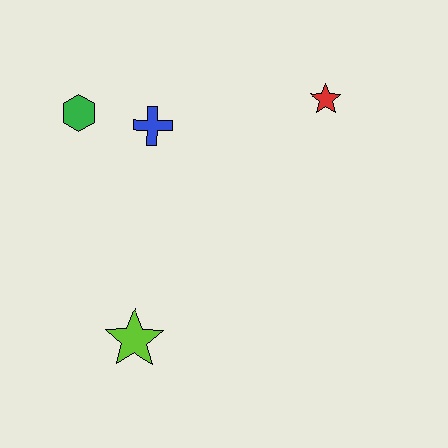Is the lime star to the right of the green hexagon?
Yes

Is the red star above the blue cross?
Yes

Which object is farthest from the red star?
The lime star is farthest from the red star.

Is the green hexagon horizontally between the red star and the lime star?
No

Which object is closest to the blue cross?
The green hexagon is closest to the blue cross.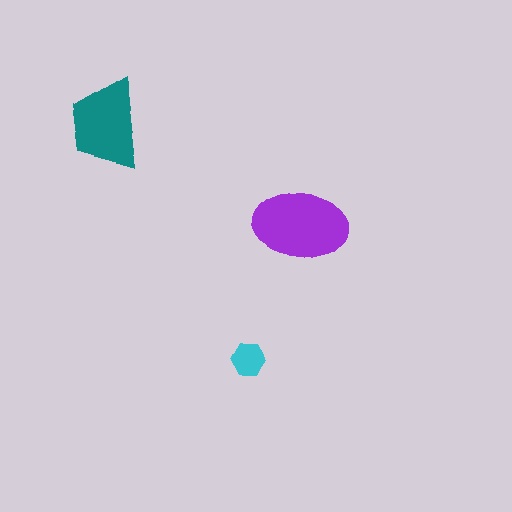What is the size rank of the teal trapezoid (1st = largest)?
2nd.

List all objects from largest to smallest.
The purple ellipse, the teal trapezoid, the cyan hexagon.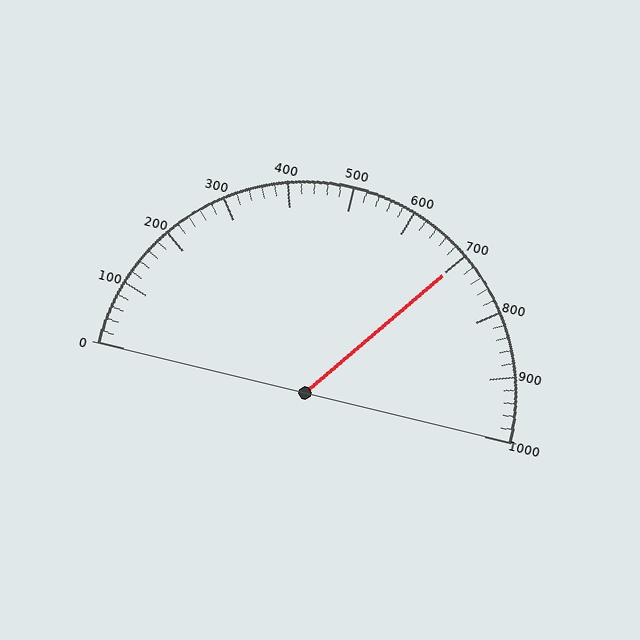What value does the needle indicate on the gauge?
The needle indicates approximately 700.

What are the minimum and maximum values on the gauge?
The gauge ranges from 0 to 1000.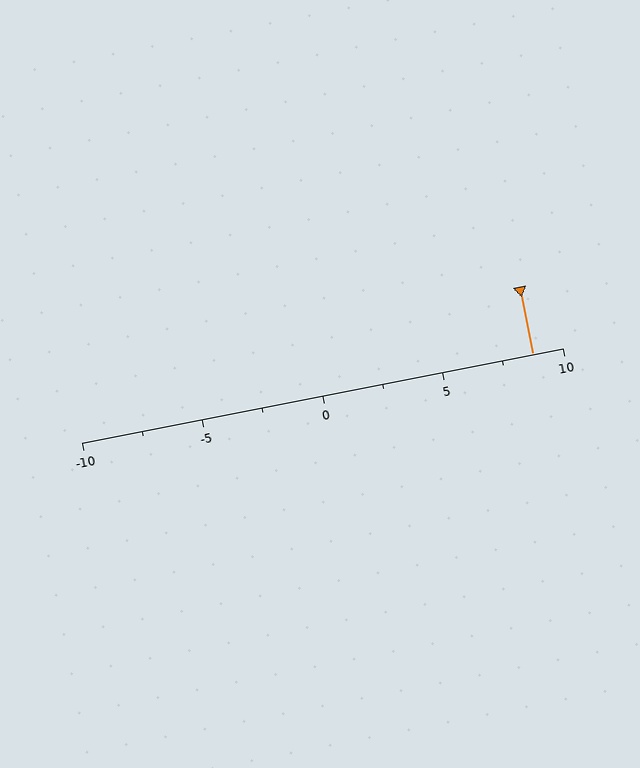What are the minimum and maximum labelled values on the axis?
The axis runs from -10 to 10.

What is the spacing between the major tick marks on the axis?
The major ticks are spaced 5 apart.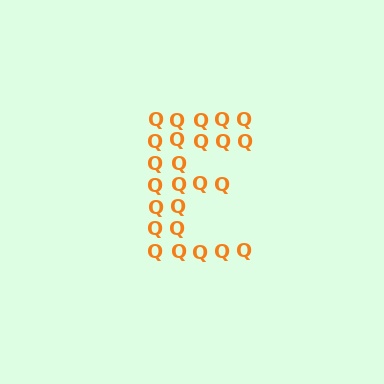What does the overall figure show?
The overall figure shows the letter E.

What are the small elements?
The small elements are letter Q's.